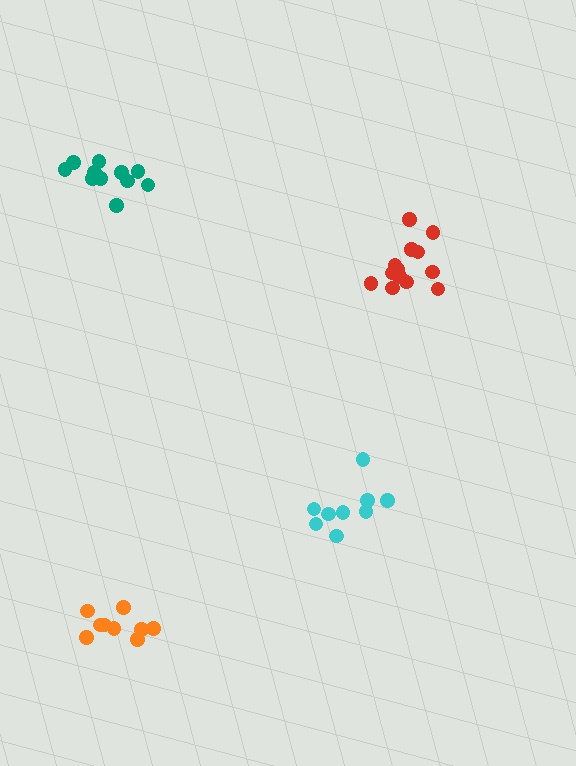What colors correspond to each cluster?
The clusters are colored: red, cyan, orange, teal.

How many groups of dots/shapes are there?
There are 4 groups.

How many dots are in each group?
Group 1: 13 dots, Group 2: 9 dots, Group 3: 9 dots, Group 4: 11 dots (42 total).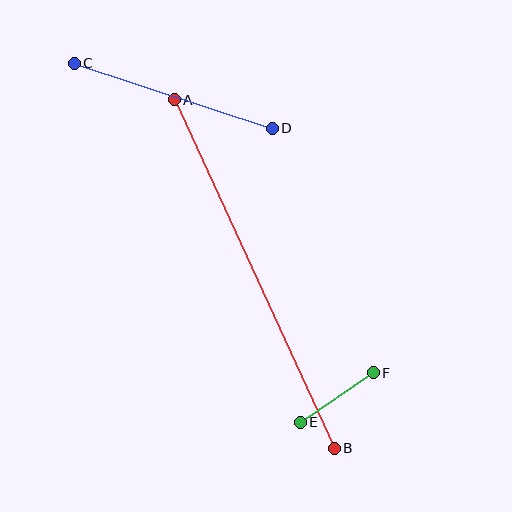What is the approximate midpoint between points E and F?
The midpoint is at approximately (337, 397) pixels.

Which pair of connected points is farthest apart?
Points A and B are farthest apart.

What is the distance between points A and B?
The distance is approximately 383 pixels.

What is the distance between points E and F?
The distance is approximately 88 pixels.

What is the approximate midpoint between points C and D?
The midpoint is at approximately (173, 96) pixels.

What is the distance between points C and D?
The distance is approximately 209 pixels.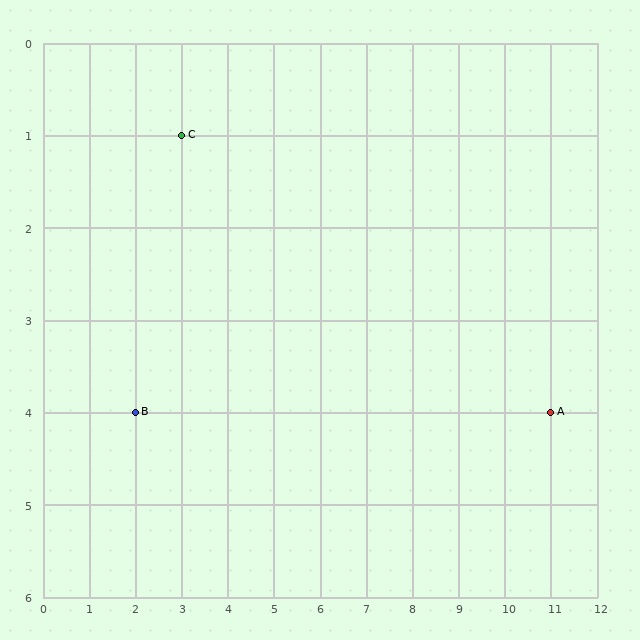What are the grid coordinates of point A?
Point A is at grid coordinates (11, 4).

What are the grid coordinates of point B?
Point B is at grid coordinates (2, 4).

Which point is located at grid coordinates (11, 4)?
Point A is at (11, 4).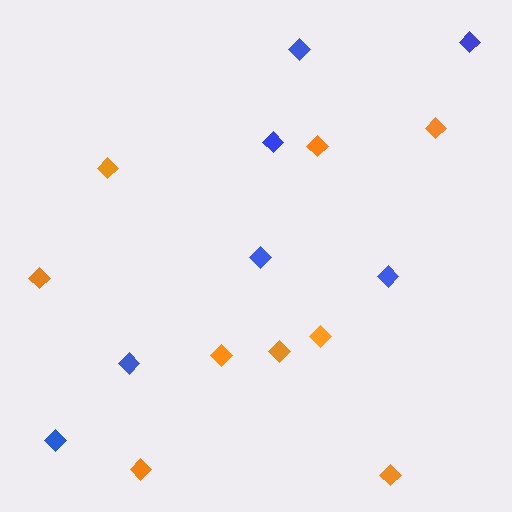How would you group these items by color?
There are 2 groups: one group of blue diamonds (7) and one group of orange diamonds (9).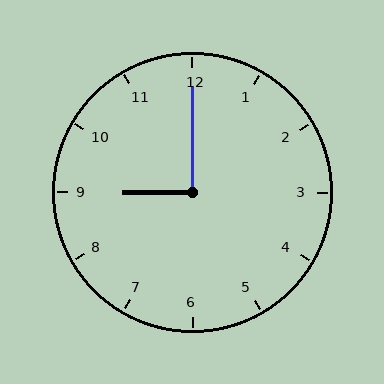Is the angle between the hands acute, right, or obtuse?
It is right.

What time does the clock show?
9:00.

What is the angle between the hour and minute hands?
Approximately 90 degrees.